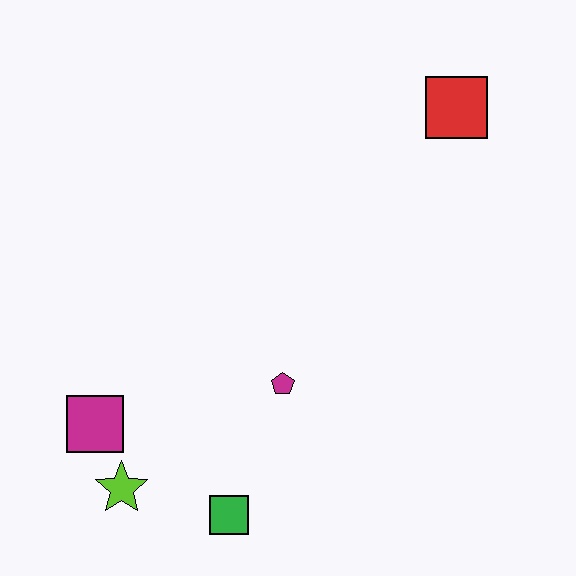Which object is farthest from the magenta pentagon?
The red square is farthest from the magenta pentagon.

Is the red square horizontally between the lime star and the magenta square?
No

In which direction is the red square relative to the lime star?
The red square is above the lime star.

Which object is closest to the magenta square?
The lime star is closest to the magenta square.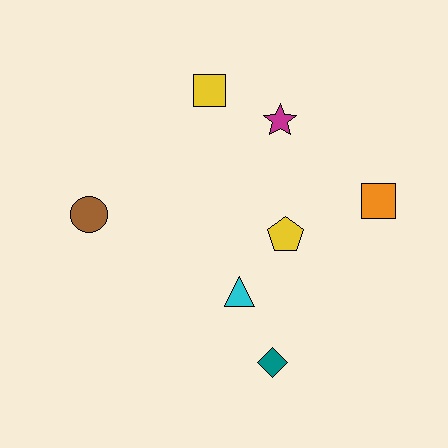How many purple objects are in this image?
There are no purple objects.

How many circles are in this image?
There is 1 circle.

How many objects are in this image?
There are 7 objects.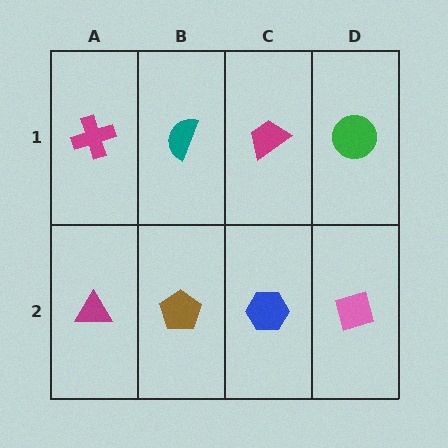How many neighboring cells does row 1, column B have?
3.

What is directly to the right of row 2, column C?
A pink diamond.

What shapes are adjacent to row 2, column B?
A teal semicircle (row 1, column B), a magenta triangle (row 2, column A), a blue hexagon (row 2, column C).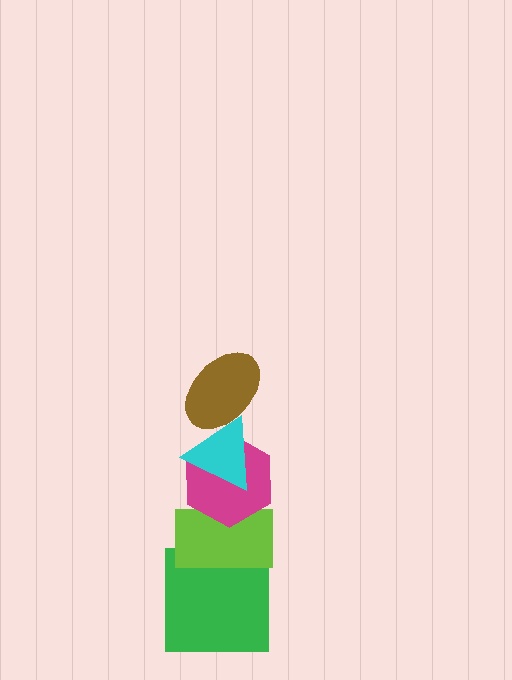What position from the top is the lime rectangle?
The lime rectangle is 4th from the top.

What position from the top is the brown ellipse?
The brown ellipse is 1st from the top.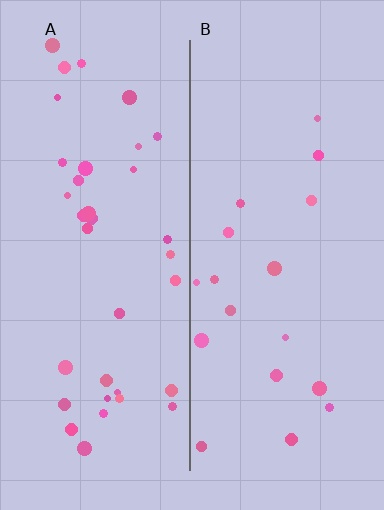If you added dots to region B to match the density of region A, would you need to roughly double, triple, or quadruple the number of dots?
Approximately double.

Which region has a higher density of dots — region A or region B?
A (the left).